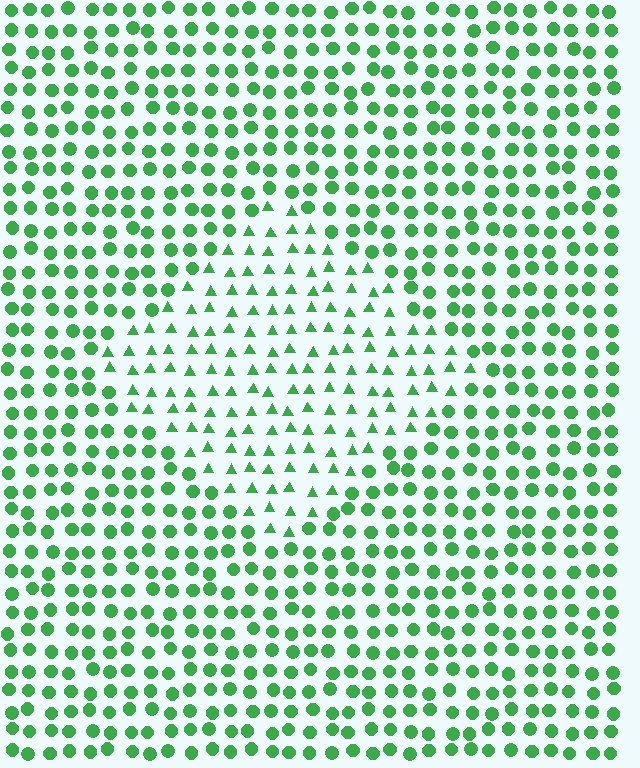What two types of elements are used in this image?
The image uses triangles inside the diamond region and circles outside it.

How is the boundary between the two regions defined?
The boundary is defined by a change in element shape: triangles inside vs. circles outside. All elements share the same color and spacing.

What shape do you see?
I see a diamond.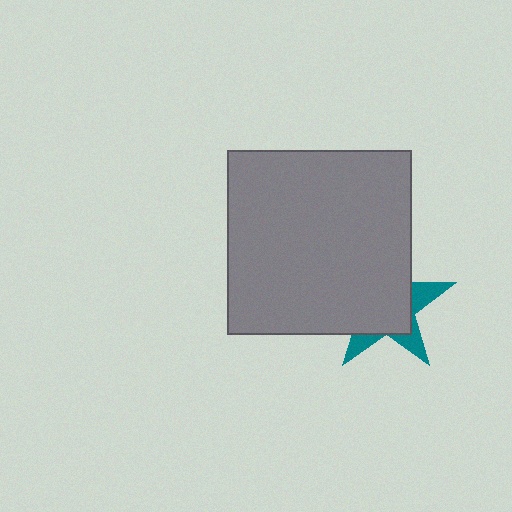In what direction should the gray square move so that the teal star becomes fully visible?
The gray square should move toward the upper-left. That is the shortest direction to clear the overlap and leave the teal star fully visible.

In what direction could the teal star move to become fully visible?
The teal star could move toward the lower-right. That would shift it out from behind the gray square entirely.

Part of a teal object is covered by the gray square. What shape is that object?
It is a star.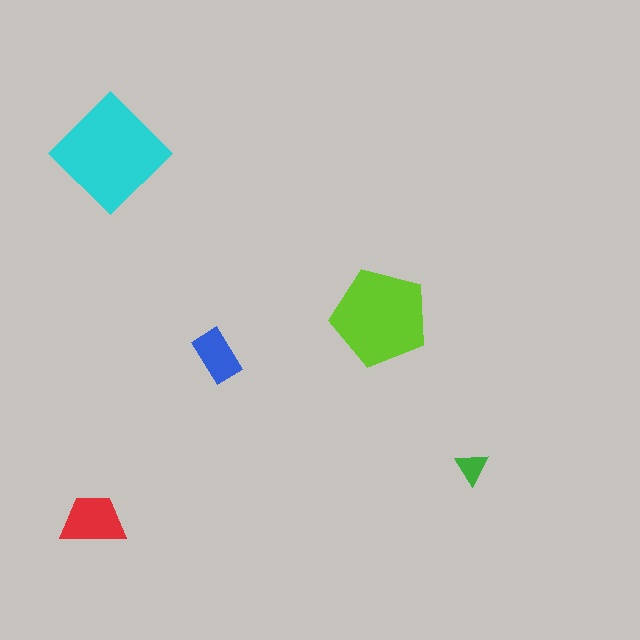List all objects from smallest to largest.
The green triangle, the blue rectangle, the red trapezoid, the lime pentagon, the cyan diamond.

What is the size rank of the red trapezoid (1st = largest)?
3rd.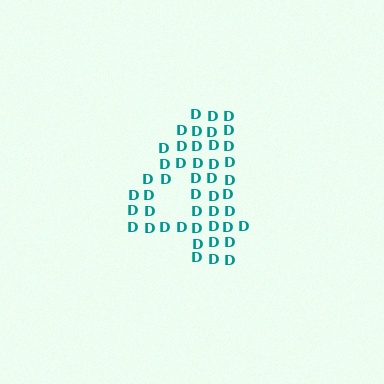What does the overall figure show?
The overall figure shows the digit 4.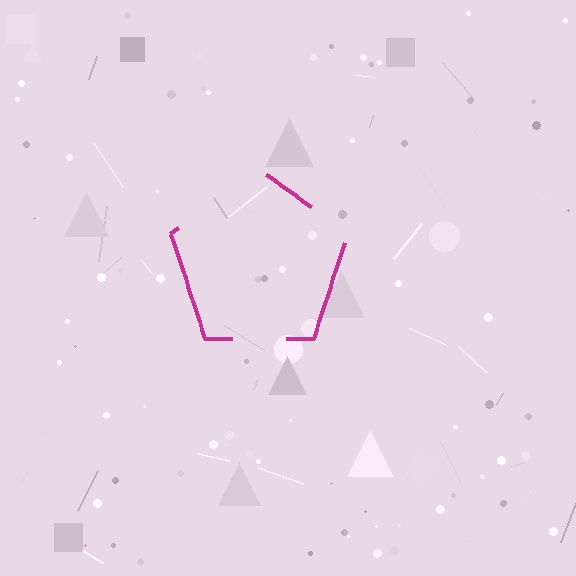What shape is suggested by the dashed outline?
The dashed outline suggests a pentagon.